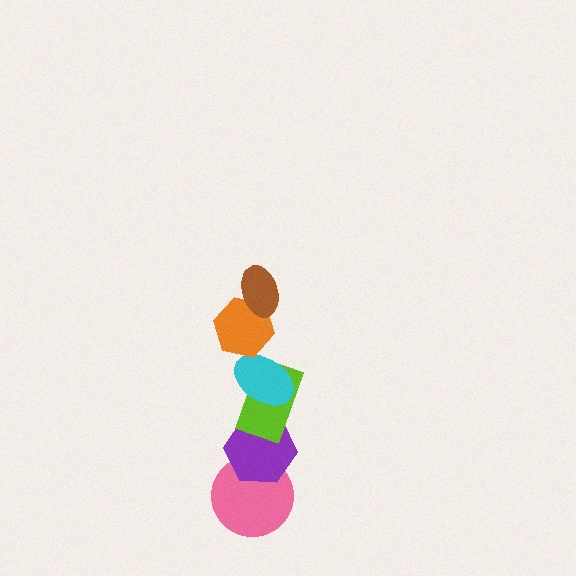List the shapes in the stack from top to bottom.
From top to bottom: the brown ellipse, the orange hexagon, the cyan ellipse, the lime rectangle, the purple hexagon, the pink circle.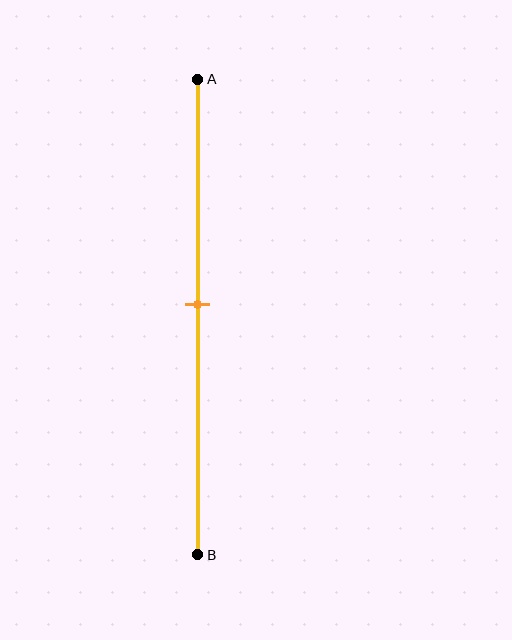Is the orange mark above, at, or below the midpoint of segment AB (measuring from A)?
The orange mark is approximately at the midpoint of segment AB.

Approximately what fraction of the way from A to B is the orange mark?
The orange mark is approximately 45% of the way from A to B.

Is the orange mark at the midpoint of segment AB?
Yes, the mark is approximately at the midpoint.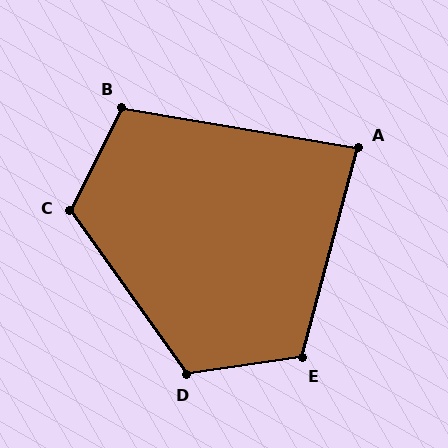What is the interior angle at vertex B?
Approximately 107 degrees (obtuse).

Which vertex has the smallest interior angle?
A, at approximately 85 degrees.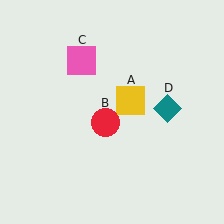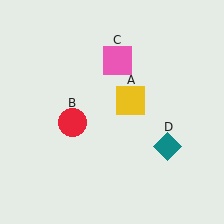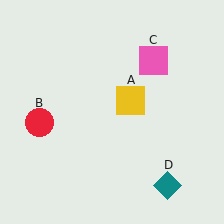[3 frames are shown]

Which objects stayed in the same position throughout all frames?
Yellow square (object A) remained stationary.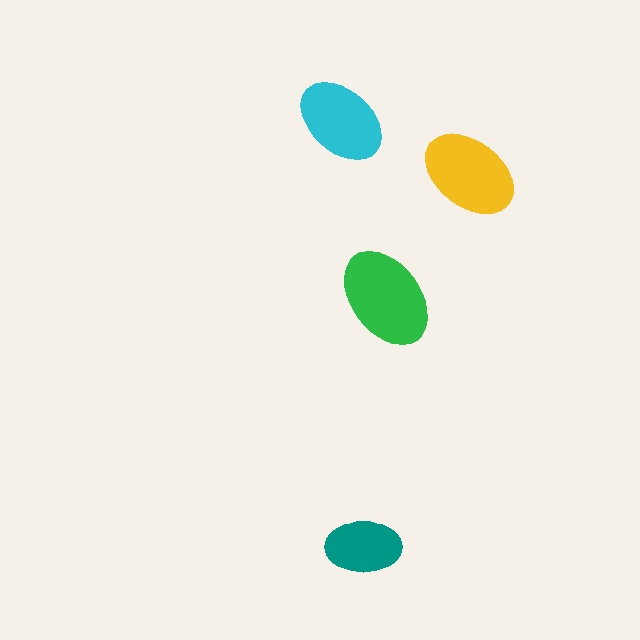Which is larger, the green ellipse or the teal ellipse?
The green one.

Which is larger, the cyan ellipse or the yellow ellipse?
The yellow one.